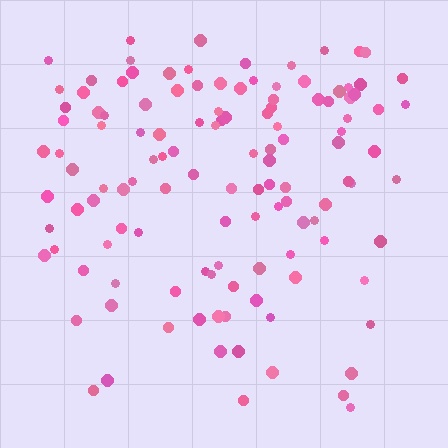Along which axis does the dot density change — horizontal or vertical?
Vertical.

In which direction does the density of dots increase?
From bottom to top, with the top side densest.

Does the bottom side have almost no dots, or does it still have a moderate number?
Still a moderate number, just noticeably fewer than the top.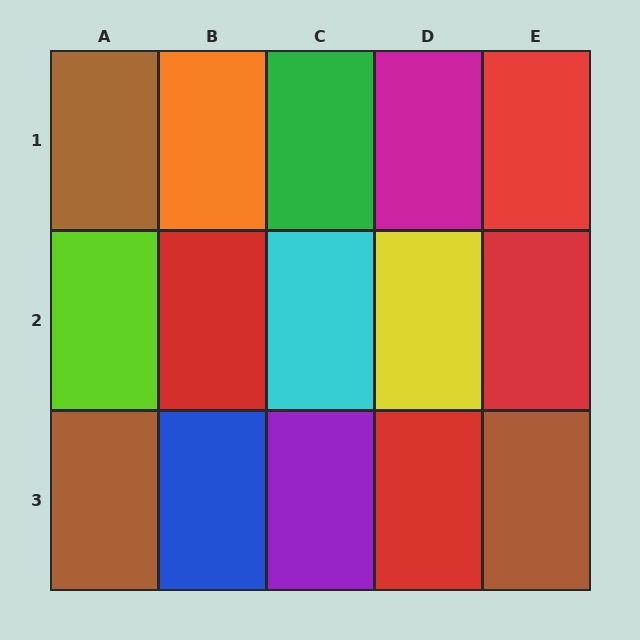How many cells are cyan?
1 cell is cyan.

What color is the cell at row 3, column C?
Purple.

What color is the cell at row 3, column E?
Brown.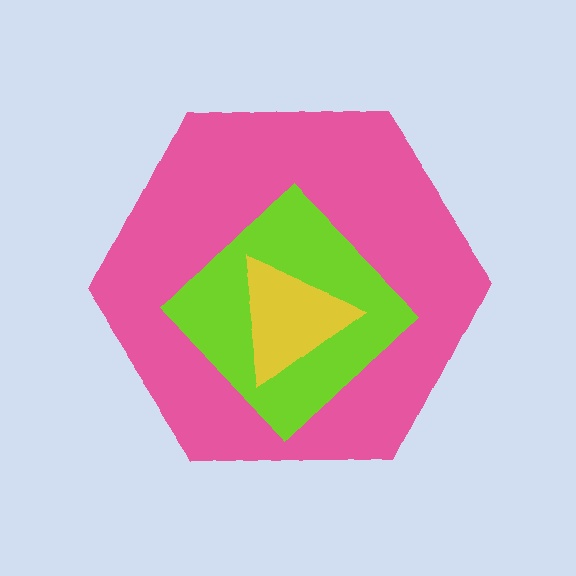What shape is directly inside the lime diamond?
The yellow triangle.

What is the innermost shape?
The yellow triangle.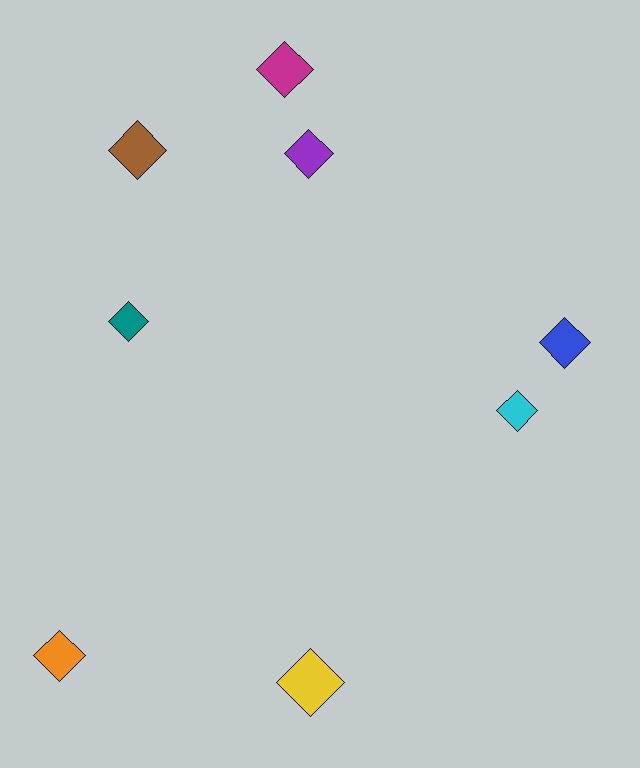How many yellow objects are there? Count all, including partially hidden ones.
There is 1 yellow object.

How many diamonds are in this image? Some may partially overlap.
There are 8 diamonds.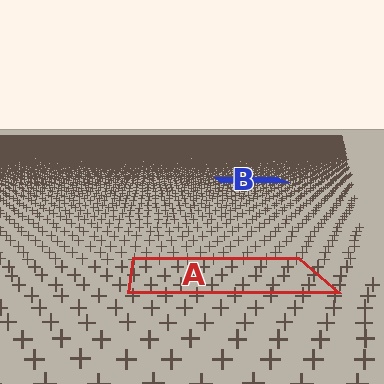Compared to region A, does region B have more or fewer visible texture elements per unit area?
Region B has more texture elements per unit area — they are packed more densely because it is farther away.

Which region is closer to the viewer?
Region A is closer. The texture elements there are larger and more spread out.